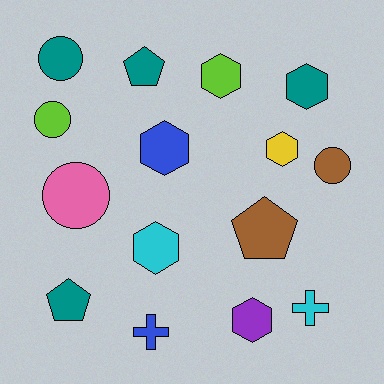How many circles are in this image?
There are 4 circles.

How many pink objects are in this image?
There is 1 pink object.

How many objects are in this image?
There are 15 objects.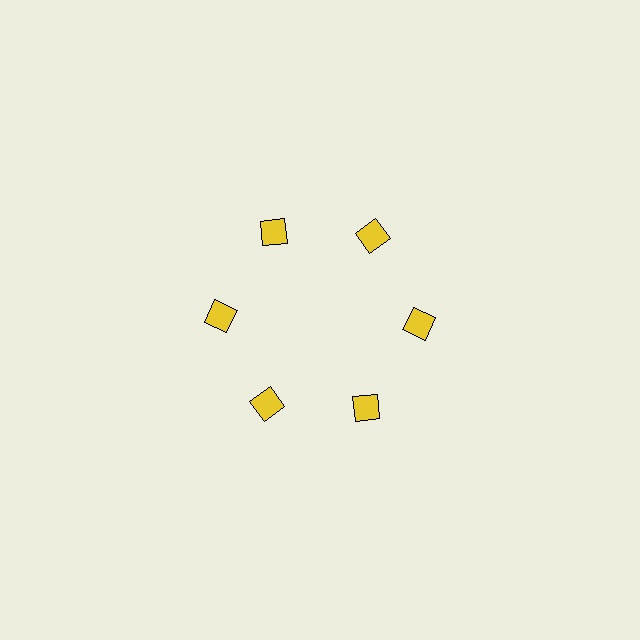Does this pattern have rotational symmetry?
Yes, this pattern has 6-fold rotational symmetry. It looks the same after rotating 60 degrees around the center.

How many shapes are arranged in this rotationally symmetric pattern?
There are 6 shapes, arranged in 6 groups of 1.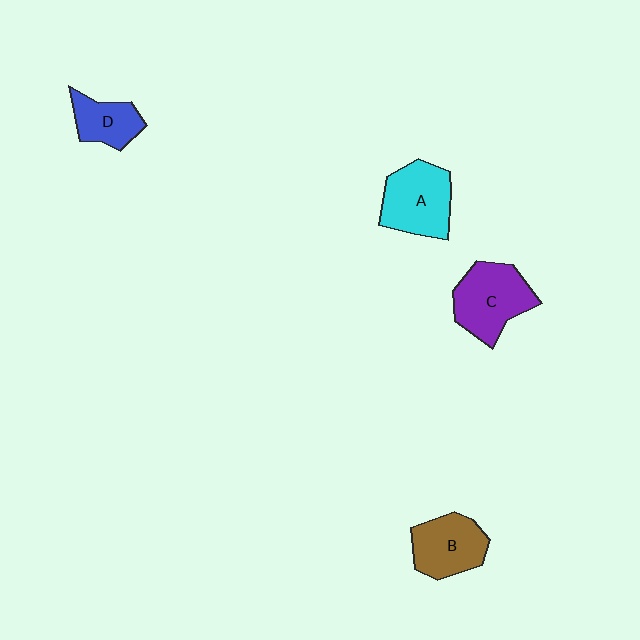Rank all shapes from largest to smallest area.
From largest to smallest: C (purple), A (cyan), B (brown), D (blue).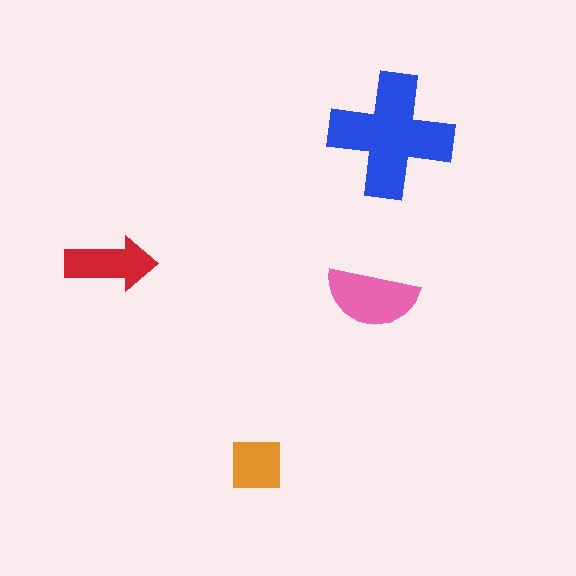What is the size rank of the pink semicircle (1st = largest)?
2nd.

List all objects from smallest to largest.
The orange square, the red arrow, the pink semicircle, the blue cross.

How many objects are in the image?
There are 4 objects in the image.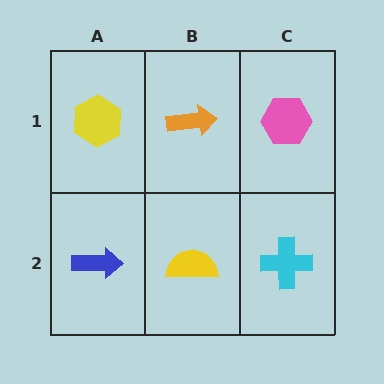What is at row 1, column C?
A pink hexagon.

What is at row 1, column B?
An orange arrow.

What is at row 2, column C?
A cyan cross.